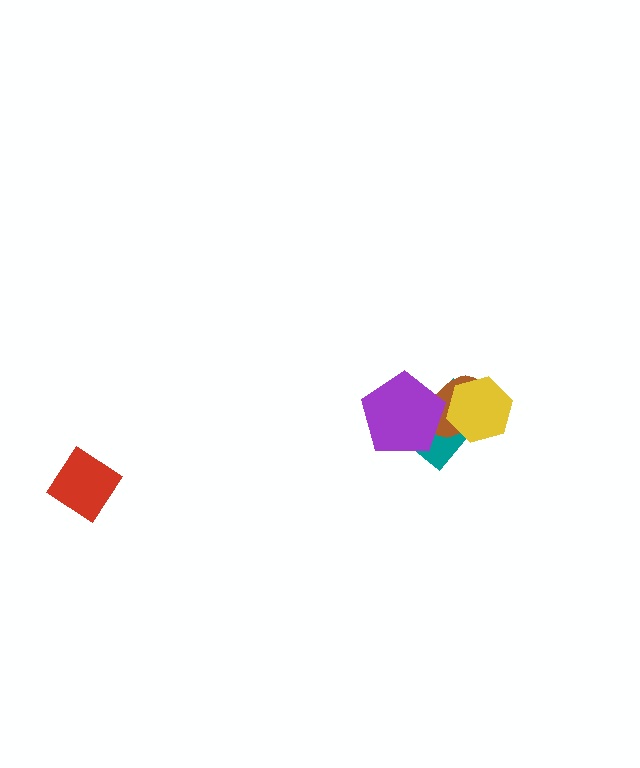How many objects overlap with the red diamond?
0 objects overlap with the red diamond.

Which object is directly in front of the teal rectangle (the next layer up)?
The brown ellipse is directly in front of the teal rectangle.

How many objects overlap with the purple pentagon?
2 objects overlap with the purple pentagon.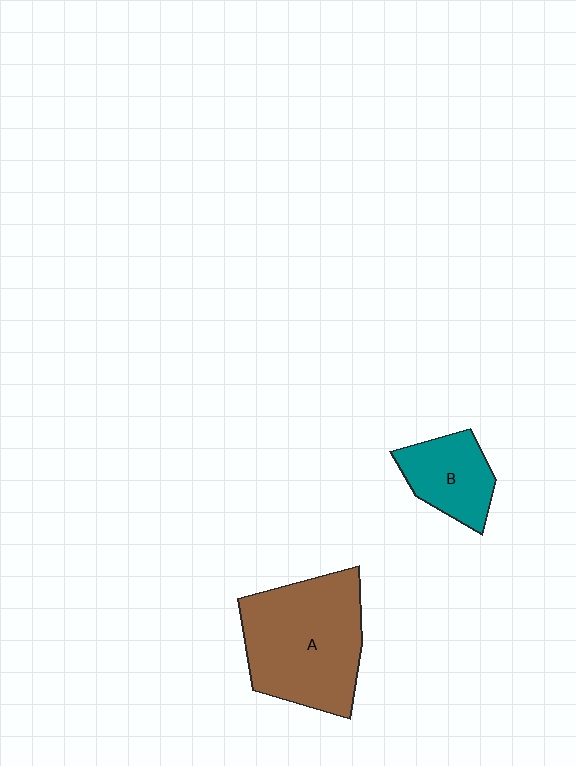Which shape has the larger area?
Shape A (brown).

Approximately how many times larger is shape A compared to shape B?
Approximately 2.2 times.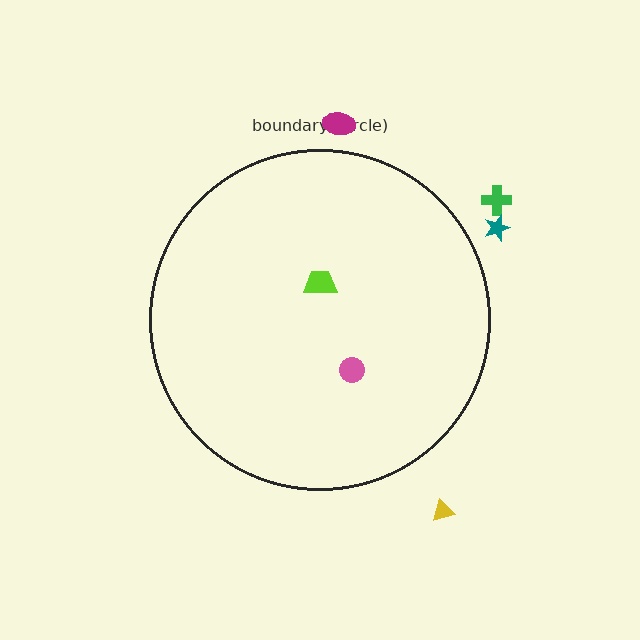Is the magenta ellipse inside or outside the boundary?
Outside.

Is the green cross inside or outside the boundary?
Outside.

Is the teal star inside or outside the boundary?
Outside.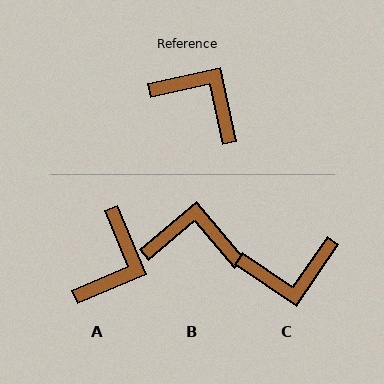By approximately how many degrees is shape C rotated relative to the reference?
Approximately 137 degrees clockwise.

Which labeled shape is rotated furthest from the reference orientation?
C, about 137 degrees away.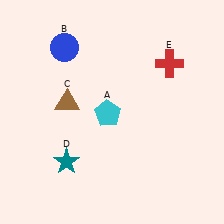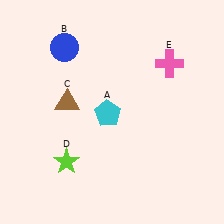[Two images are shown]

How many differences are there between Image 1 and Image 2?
There are 2 differences between the two images.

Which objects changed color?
D changed from teal to lime. E changed from red to pink.